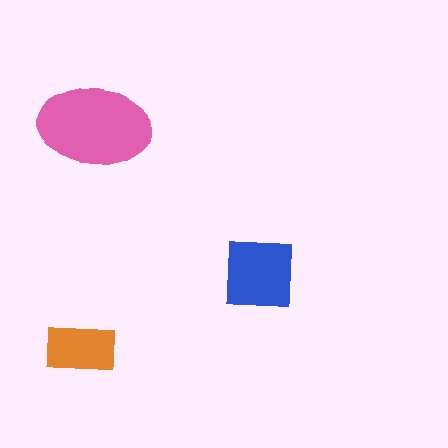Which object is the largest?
The pink ellipse.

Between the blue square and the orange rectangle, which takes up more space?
The blue square.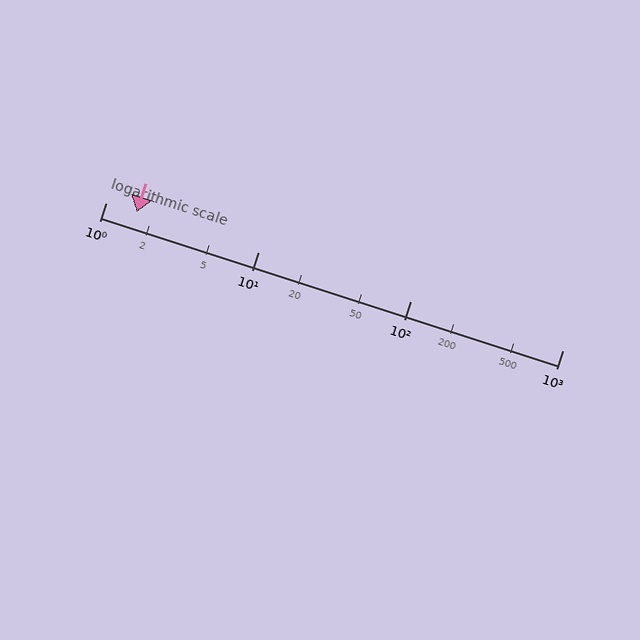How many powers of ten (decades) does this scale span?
The scale spans 3 decades, from 1 to 1000.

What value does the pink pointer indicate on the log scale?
The pointer indicates approximately 1.6.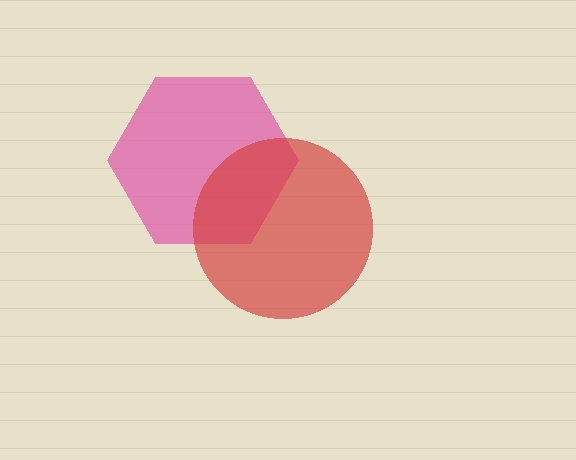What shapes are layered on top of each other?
The layered shapes are: a pink hexagon, a red circle.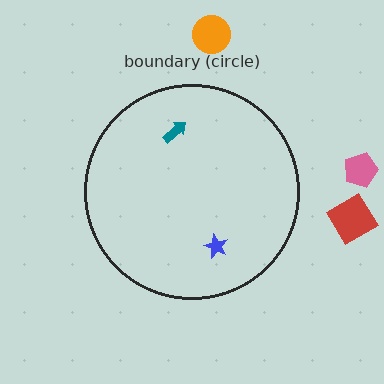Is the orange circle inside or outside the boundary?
Outside.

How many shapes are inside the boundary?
2 inside, 3 outside.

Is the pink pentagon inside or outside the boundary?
Outside.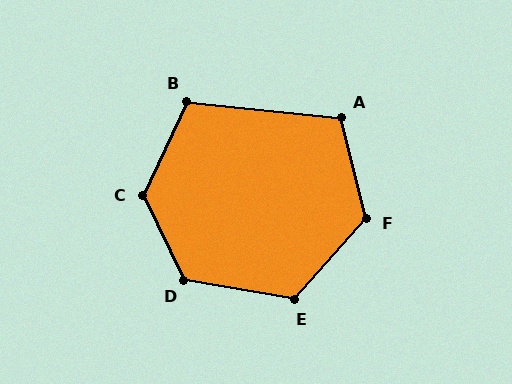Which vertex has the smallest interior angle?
A, at approximately 109 degrees.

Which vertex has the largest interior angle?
C, at approximately 128 degrees.